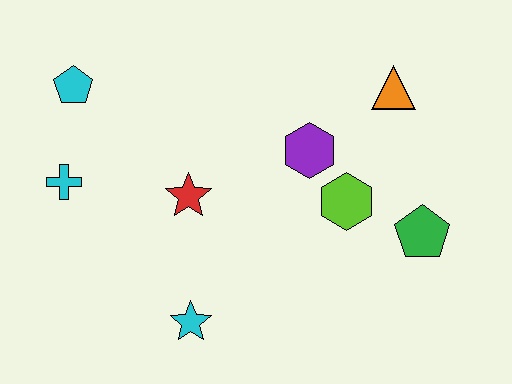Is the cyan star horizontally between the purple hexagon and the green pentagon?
No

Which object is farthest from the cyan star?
The orange triangle is farthest from the cyan star.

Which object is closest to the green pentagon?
The lime hexagon is closest to the green pentagon.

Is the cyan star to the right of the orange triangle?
No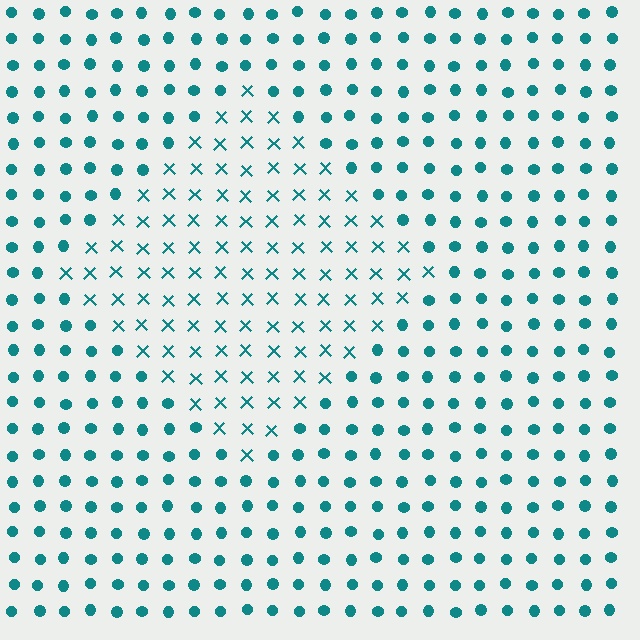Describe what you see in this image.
The image is filled with small teal elements arranged in a uniform grid. A diamond-shaped region contains X marks, while the surrounding area contains circles. The boundary is defined purely by the change in element shape.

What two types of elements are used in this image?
The image uses X marks inside the diamond region and circles outside it.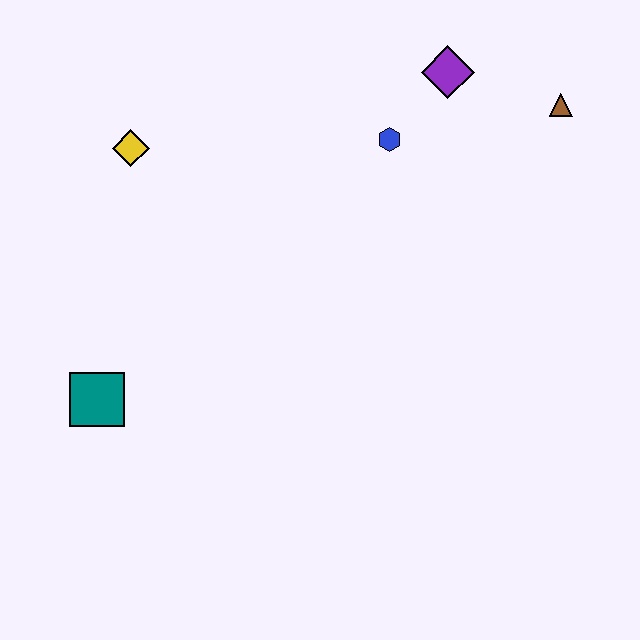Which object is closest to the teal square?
The yellow diamond is closest to the teal square.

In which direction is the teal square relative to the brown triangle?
The teal square is to the left of the brown triangle.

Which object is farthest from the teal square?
The brown triangle is farthest from the teal square.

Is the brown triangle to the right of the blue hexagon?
Yes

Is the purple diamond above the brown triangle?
Yes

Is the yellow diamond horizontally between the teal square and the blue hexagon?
Yes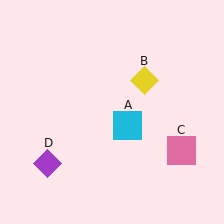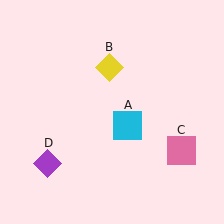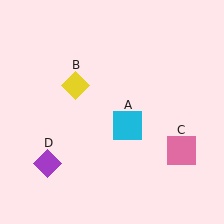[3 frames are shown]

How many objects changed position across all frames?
1 object changed position: yellow diamond (object B).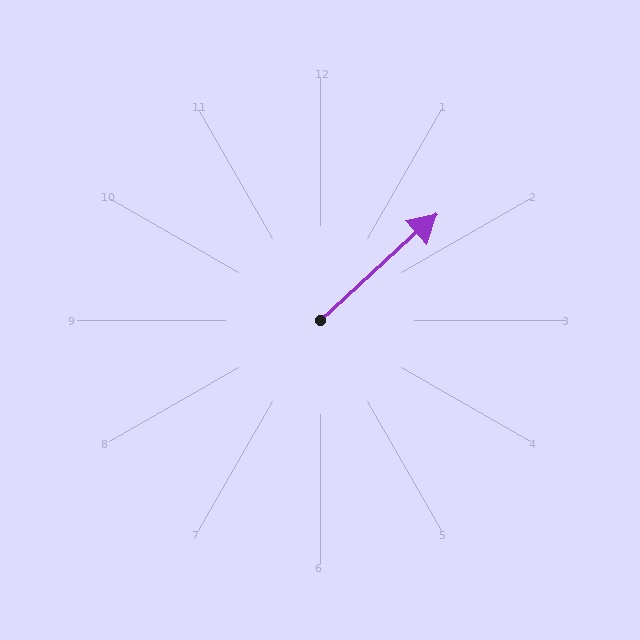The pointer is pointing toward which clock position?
Roughly 2 o'clock.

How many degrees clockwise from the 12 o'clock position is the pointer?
Approximately 48 degrees.